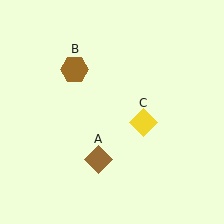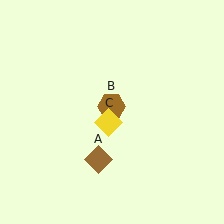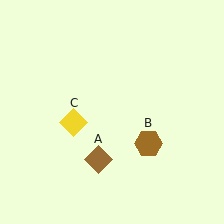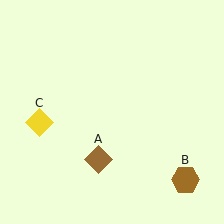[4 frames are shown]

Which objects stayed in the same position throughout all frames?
Brown diamond (object A) remained stationary.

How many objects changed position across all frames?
2 objects changed position: brown hexagon (object B), yellow diamond (object C).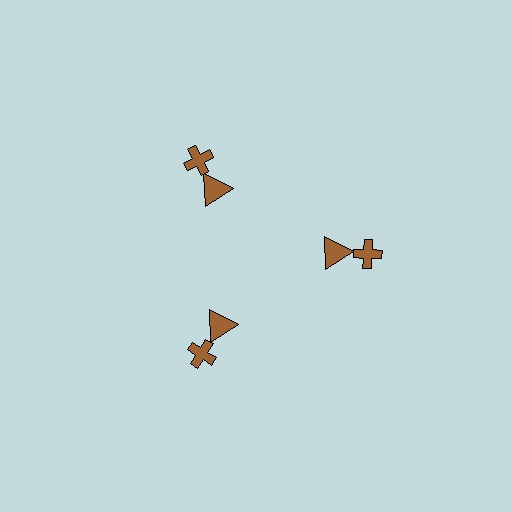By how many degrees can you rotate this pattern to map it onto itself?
The pattern maps onto itself every 120 degrees of rotation.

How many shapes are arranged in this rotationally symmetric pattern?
There are 6 shapes, arranged in 3 groups of 2.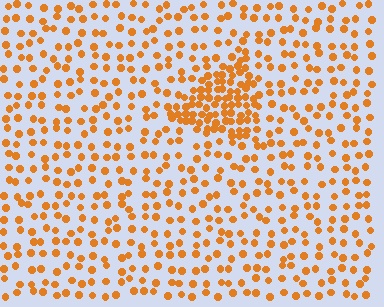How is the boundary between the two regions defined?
The boundary is defined by a change in element density (approximately 2.5x ratio). All elements are the same color, size, and shape.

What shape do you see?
I see a triangle.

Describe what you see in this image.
The image contains small orange elements arranged at two different densities. A triangle-shaped region is visible where the elements are more densely packed than the surrounding area.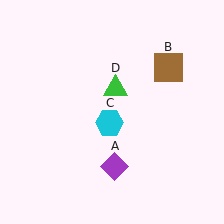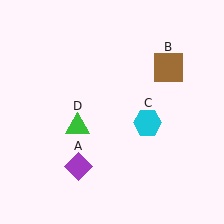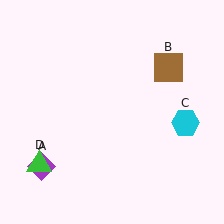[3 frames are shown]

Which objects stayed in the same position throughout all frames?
Brown square (object B) remained stationary.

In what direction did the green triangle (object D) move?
The green triangle (object D) moved down and to the left.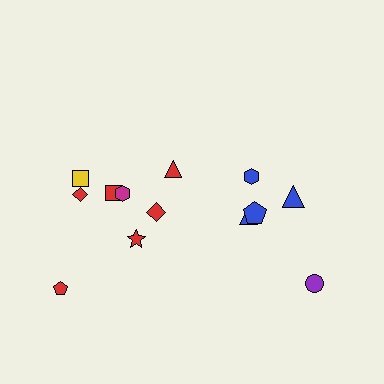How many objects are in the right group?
There are 5 objects.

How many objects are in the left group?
There are 8 objects.